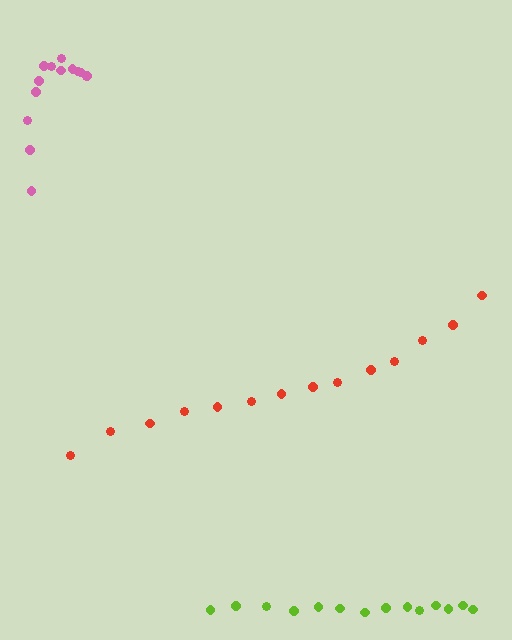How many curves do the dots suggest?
There are 3 distinct paths.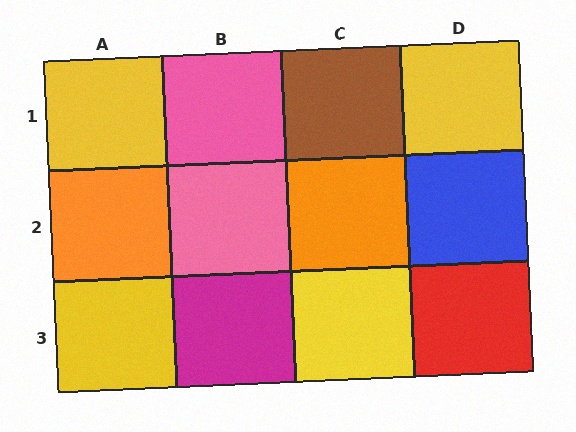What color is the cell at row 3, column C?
Yellow.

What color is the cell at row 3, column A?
Yellow.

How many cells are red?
1 cell is red.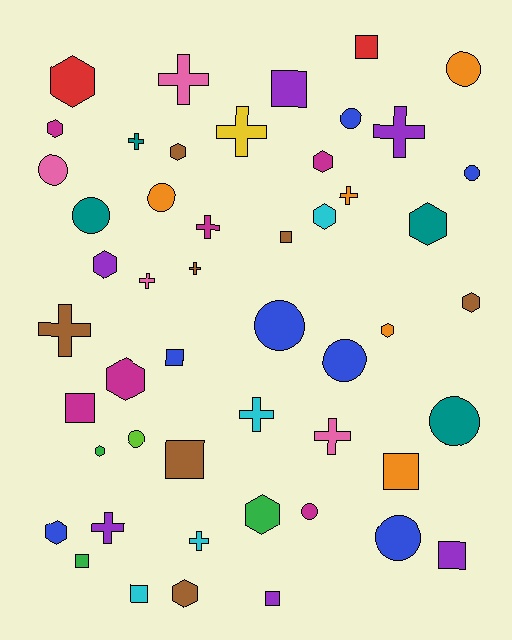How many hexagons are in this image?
There are 14 hexagons.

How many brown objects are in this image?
There are 7 brown objects.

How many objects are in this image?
There are 50 objects.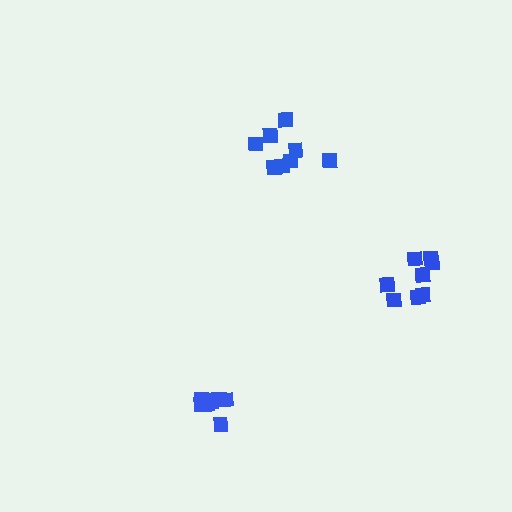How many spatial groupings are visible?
There are 3 spatial groupings.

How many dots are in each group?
Group 1: 8 dots, Group 2: 8 dots, Group 3: 8 dots (24 total).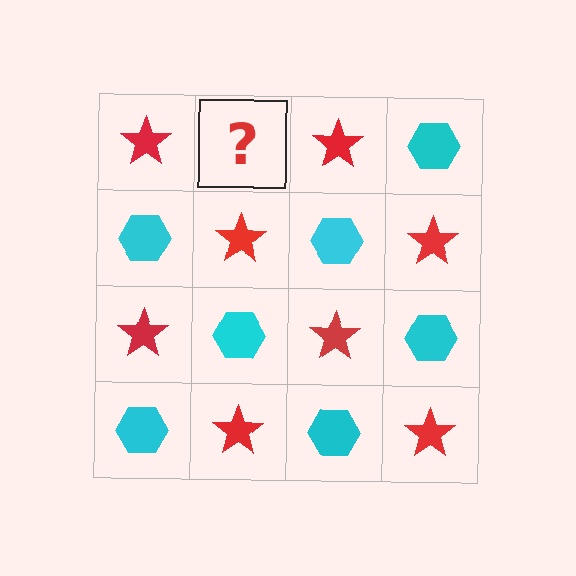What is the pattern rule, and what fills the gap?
The rule is that it alternates red star and cyan hexagon in a checkerboard pattern. The gap should be filled with a cyan hexagon.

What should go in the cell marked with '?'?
The missing cell should contain a cyan hexagon.